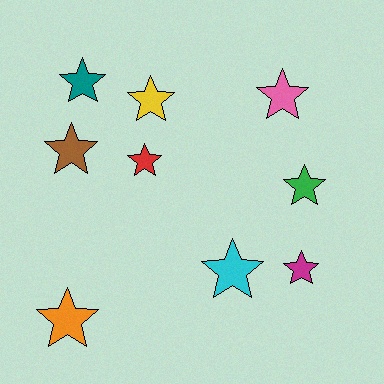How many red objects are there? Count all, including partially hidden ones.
There is 1 red object.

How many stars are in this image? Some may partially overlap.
There are 9 stars.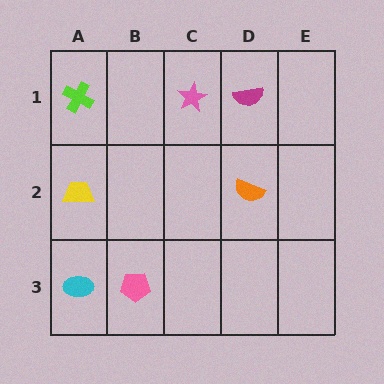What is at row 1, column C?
A pink star.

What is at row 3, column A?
A cyan ellipse.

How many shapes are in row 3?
2 shapes.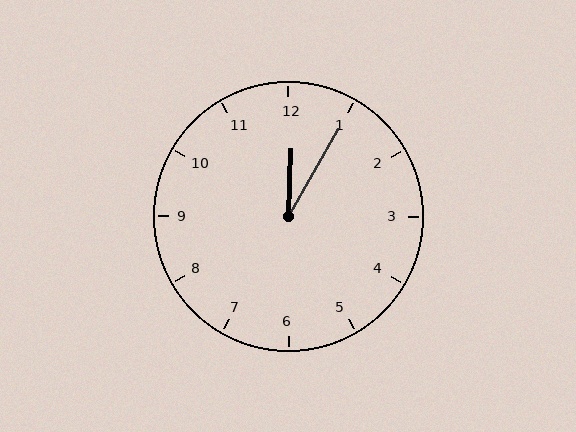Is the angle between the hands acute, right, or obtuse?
It is acute.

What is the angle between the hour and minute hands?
Approximately 28 degrees.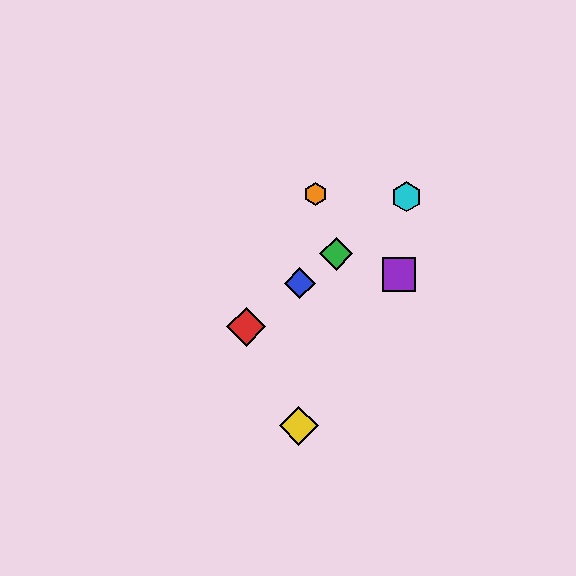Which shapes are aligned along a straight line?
The red diamond, the blue diamond, the green diamond, the cyan hexagon are aligned along a straight line.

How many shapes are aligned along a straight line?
4 shapes (the red diamond, the blue diamond, the green diamond, the cyan hexagon) are aligned along a straight line.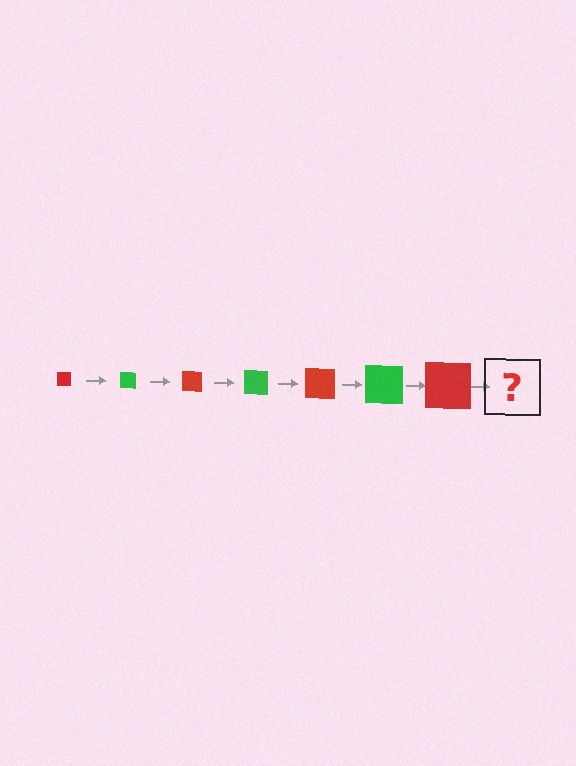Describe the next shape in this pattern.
It should be a green square, larger than the previous one.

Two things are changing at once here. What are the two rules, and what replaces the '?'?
The two rules are that the square grows larger each step and the color cycles through red and green. The '?' should be a green square, larger than the previous one.